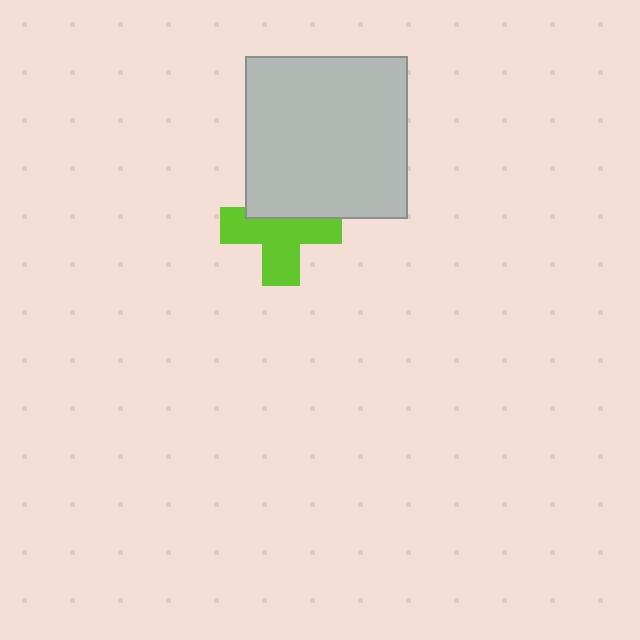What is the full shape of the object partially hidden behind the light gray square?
The partially hidden object is a lime cross.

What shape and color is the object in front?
The object in front is a light gray square.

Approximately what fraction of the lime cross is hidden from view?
Roughly 36% of the lime cross is hidden behind the light gray square.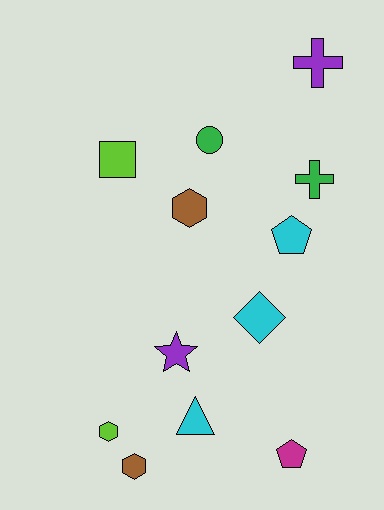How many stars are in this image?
There is 1 star.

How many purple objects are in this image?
There are 2 purple objects.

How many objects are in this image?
There are 12 objects.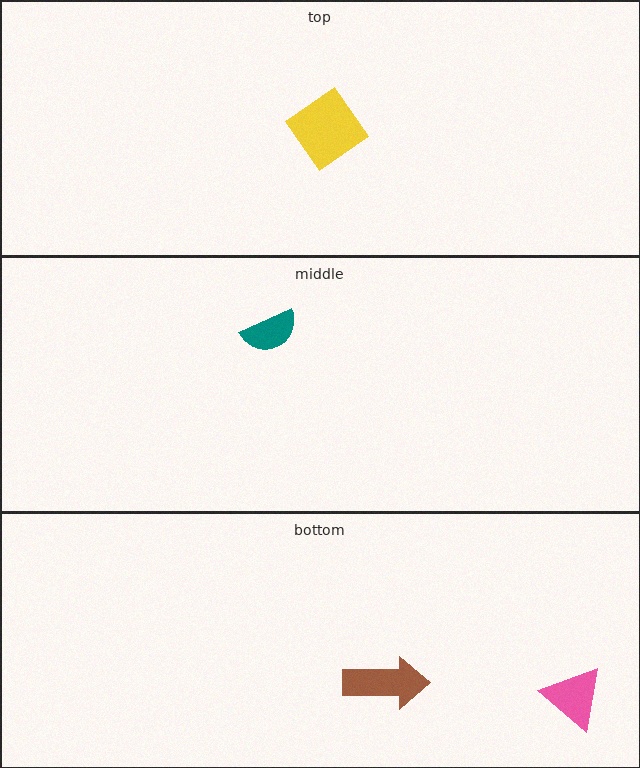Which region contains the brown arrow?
The bottom region.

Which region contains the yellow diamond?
The top region.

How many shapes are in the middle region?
1.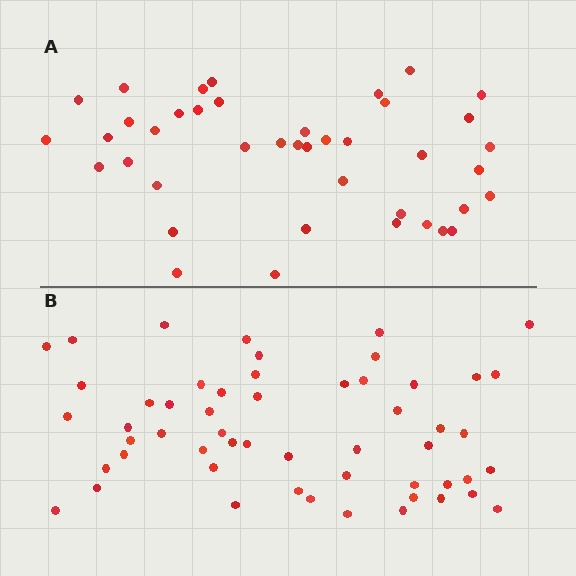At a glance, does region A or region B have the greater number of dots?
Region B (the bottom region) has more dots.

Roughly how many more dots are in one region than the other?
Region B has approximately 15 more dots than region A.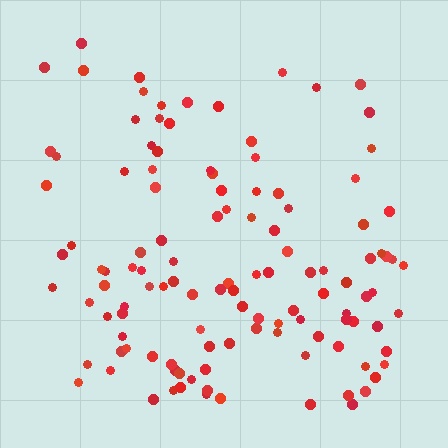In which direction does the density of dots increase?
From top to bottom, with the bottom side densest.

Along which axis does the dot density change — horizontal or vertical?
Vertical.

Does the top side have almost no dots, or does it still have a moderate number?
Still a moderate number, just noticeably fewer than the bottom.